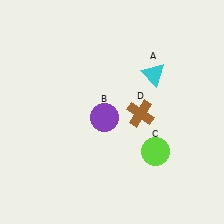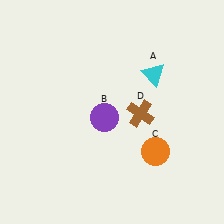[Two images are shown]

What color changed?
The circle (C) changed from lime in Image 1 to orange in Image 2.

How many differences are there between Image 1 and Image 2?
There is 1 difference between the two images.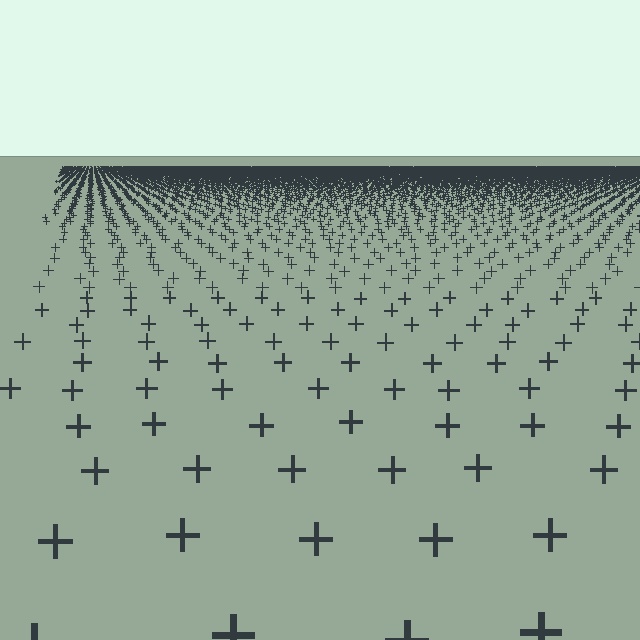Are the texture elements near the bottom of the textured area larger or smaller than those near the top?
Larger. Near the bottom, elements are closer to the viewer and appear at a bigger on-screen size.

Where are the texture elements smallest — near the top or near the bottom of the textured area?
Near the top.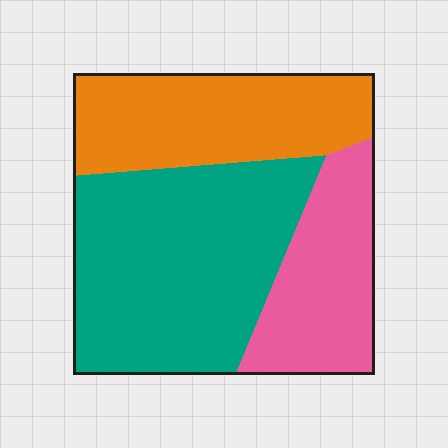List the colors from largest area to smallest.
From largest to smallest: teal, orange, pink.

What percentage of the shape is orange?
Orange covers about 30% of the shape.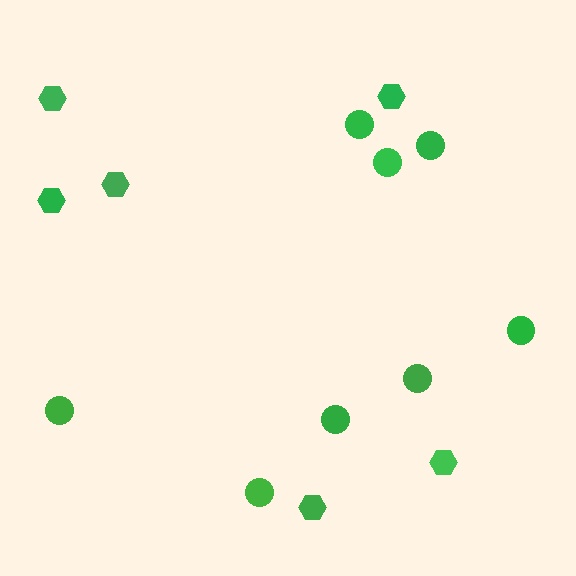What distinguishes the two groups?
There are 2 groups: one group of circles (8) and one group of hexagons (6).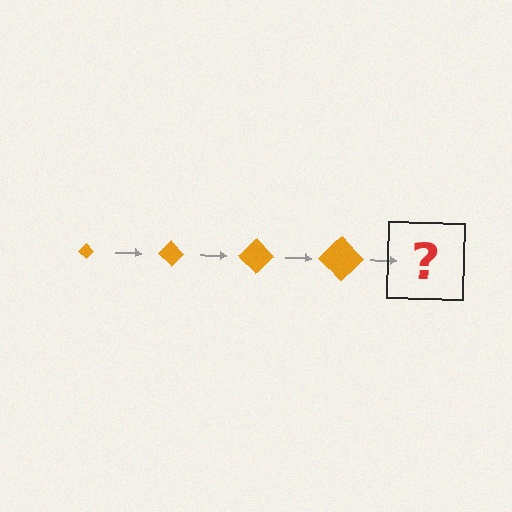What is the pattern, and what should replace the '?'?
The pattern is that the diamond gets progressively larger each step. The '?' should be an orange diamond, larger than the previous one.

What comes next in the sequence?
The next element should be an orange diamond, larger than the previous one.